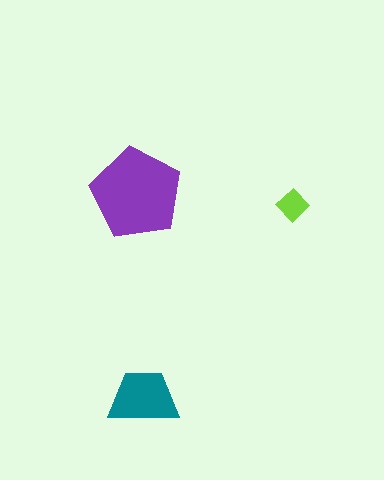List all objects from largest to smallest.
The purple pentagon, the teal trapezoid, the lime diamond.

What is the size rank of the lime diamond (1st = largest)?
3rd.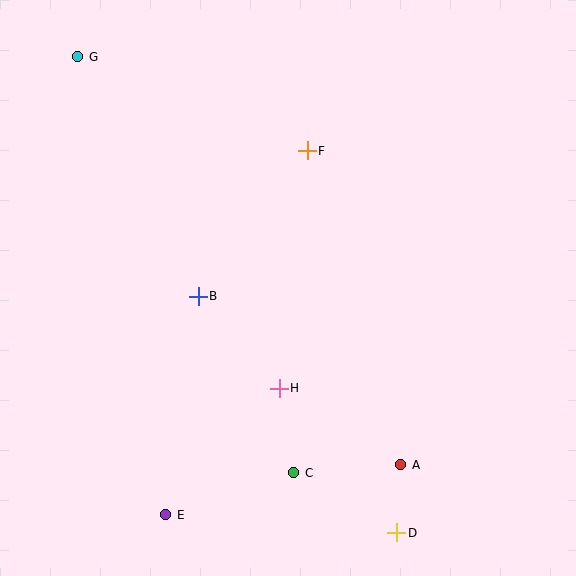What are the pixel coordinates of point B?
Point B is at (198, 296).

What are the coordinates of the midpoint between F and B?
The midpoint between F and B is at (253, 223).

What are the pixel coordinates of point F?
Point F is at (307, 151).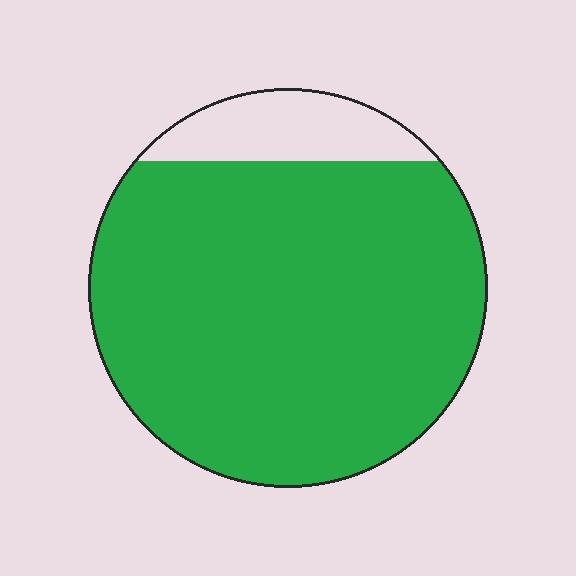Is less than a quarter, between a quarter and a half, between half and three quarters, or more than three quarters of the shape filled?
More than three quarters.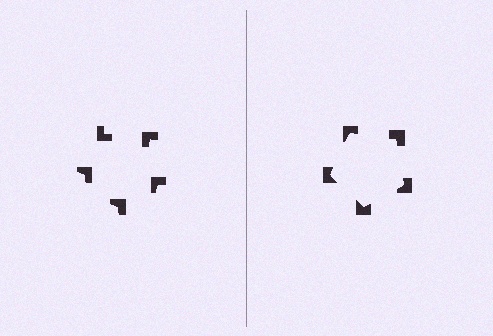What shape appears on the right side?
An illusory pentagon.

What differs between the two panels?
The notched squares are positioned identically on both sides; only the wedge orientations differ. On the right they align to a pentagon; on the left they are misaligned.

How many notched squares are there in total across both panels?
10 — 5 on each side.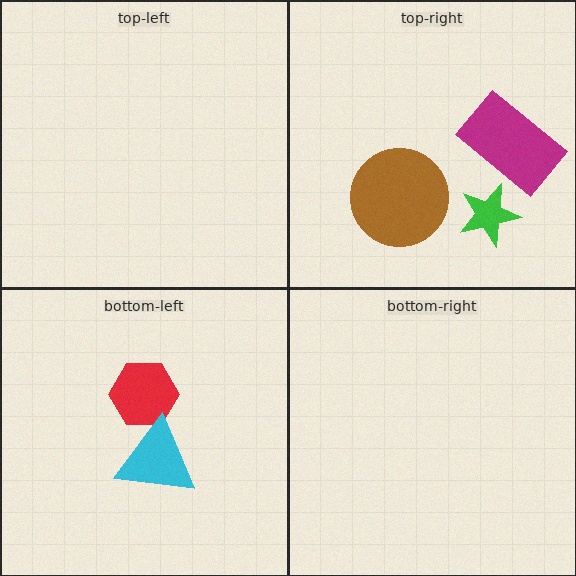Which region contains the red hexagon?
The bottom-left region.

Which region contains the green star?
The top-right region.